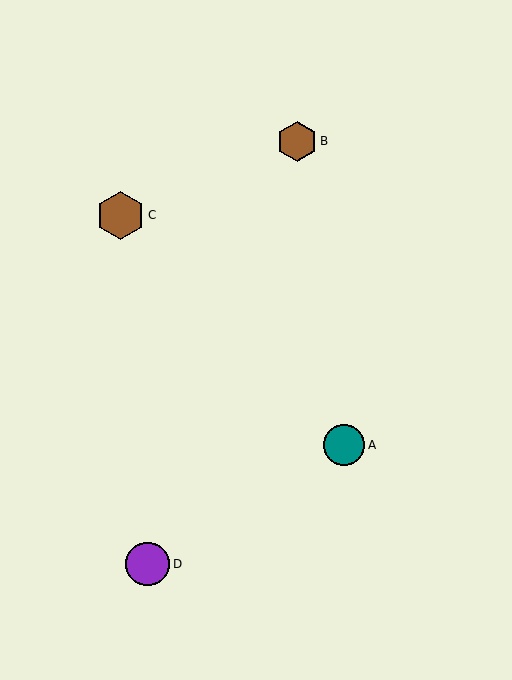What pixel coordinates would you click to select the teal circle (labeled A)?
Click at (344, 445) to select the teal circle A.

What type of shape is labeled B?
Shape B is a brown hexagon.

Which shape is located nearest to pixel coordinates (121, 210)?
The brown hexagon (labeled C) at (121, 215) is nearest to that location.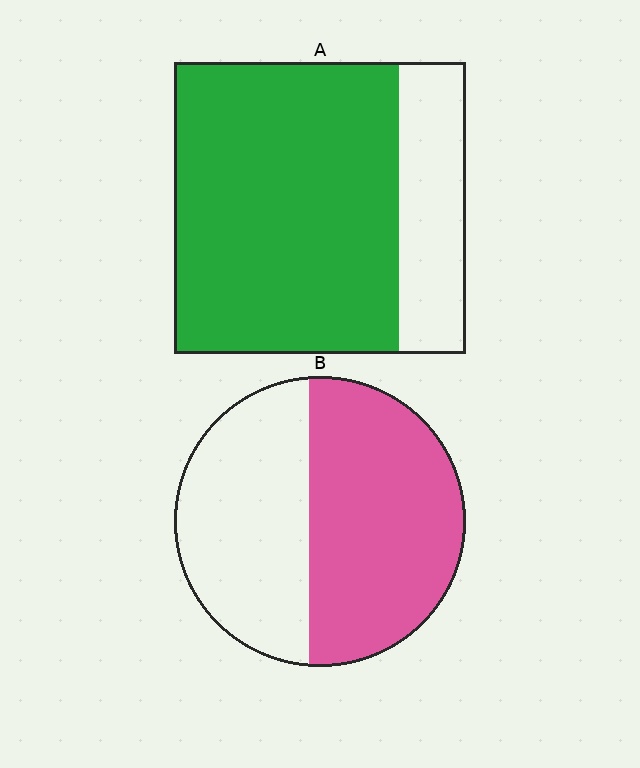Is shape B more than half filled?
Yes.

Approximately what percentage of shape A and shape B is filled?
A is approximately 75% and B is approximately 55%.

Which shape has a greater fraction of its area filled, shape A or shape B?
Shape A.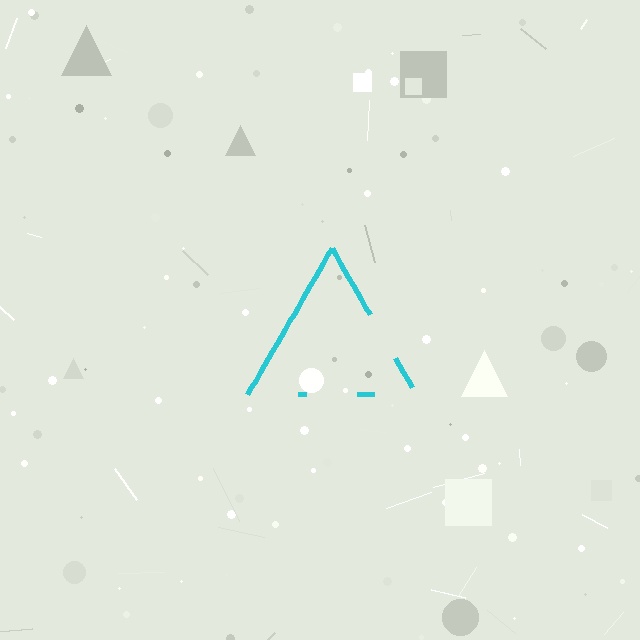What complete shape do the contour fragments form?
The contour fragments form a triangle.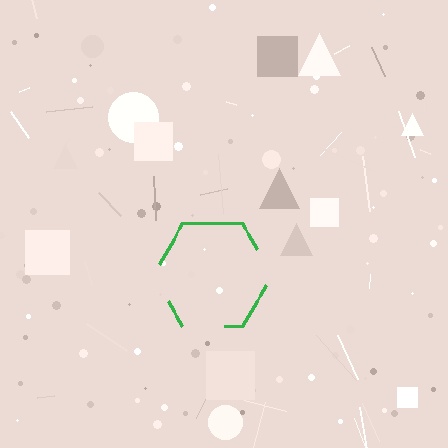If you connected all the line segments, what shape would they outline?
They would outline a hexagon.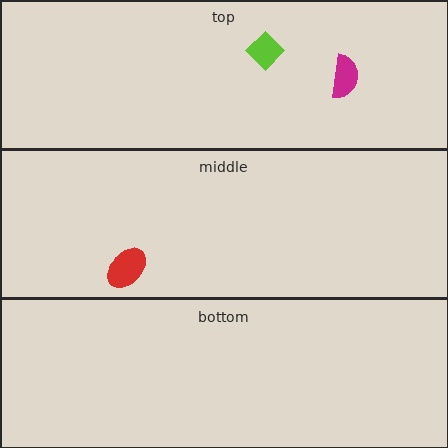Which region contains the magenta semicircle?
The top region.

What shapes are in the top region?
The lime diamond, the magenta semicircle.